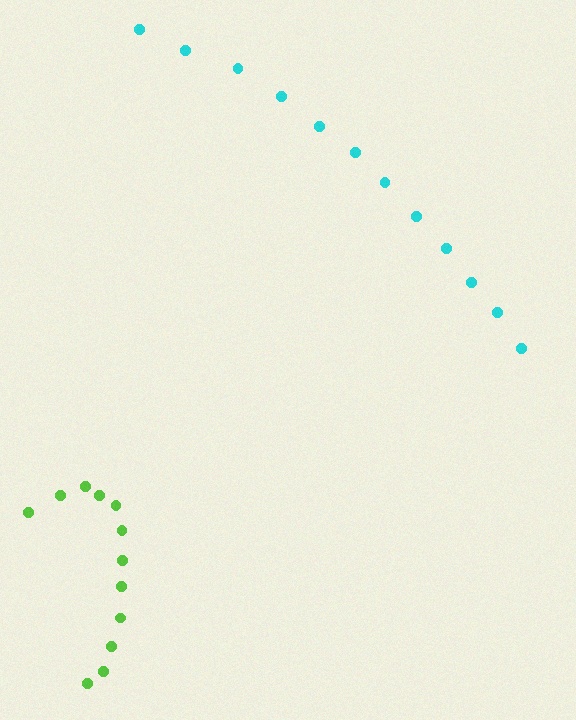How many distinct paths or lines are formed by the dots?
There are 2 distinct paths.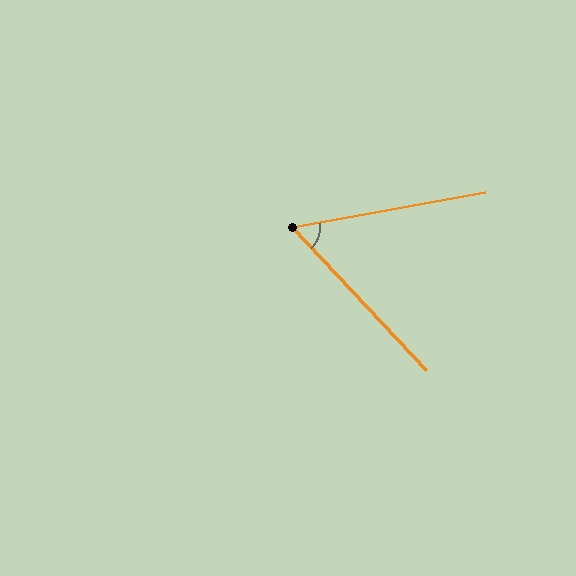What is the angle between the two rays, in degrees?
Approximately 57 degrees.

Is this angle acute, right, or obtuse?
It is acute.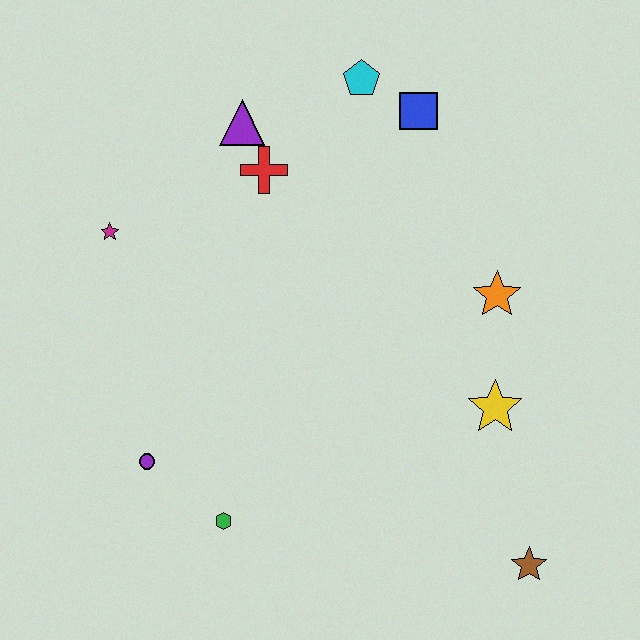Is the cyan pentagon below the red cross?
No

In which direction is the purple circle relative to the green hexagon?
The purple circle is to the left of the green hexagon.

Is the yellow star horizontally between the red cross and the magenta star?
No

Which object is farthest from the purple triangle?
The brown star is farthest from the purple triangle.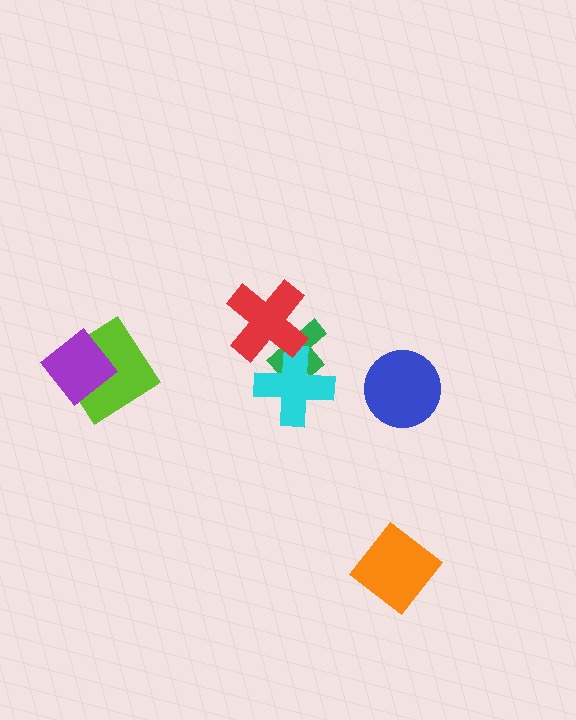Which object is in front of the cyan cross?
The red cross is in front of the cyan cross.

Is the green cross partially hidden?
Yes, it is partially covered by another shape.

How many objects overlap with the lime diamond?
1 object overlaps with the lime diamond.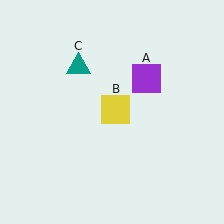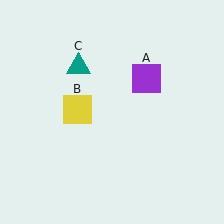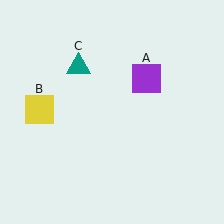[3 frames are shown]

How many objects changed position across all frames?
1 object changed position: yellow square (object B).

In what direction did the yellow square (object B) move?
The yellow square (object B) moved left.